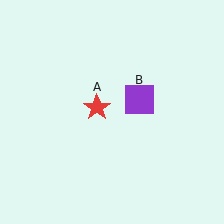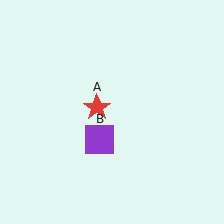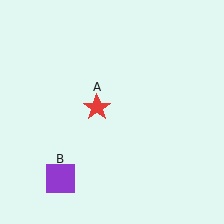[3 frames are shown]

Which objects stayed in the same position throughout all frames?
Red star (object A) remained stationary.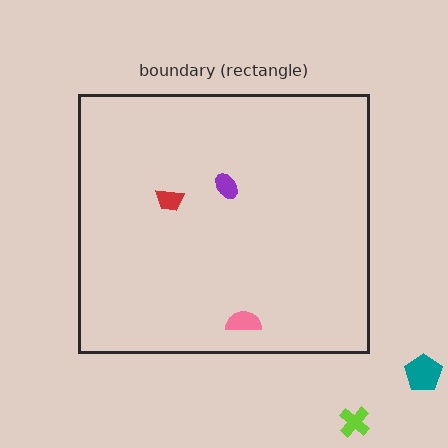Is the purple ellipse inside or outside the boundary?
Inside.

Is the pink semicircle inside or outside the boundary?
Inside.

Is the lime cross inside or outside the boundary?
Outside.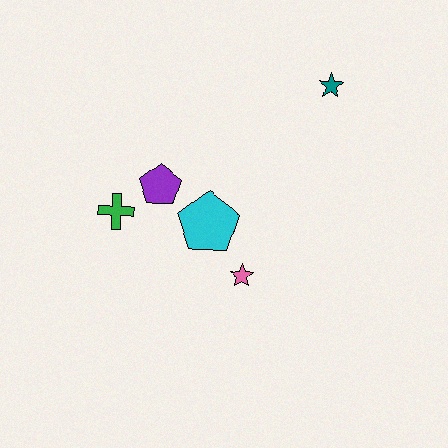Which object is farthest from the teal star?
The green cross is farthest from the teal star.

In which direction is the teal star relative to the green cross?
The teal star is to the right of the green cross.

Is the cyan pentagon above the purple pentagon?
No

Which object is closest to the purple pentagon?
The green cross is closest to the purple pentagon.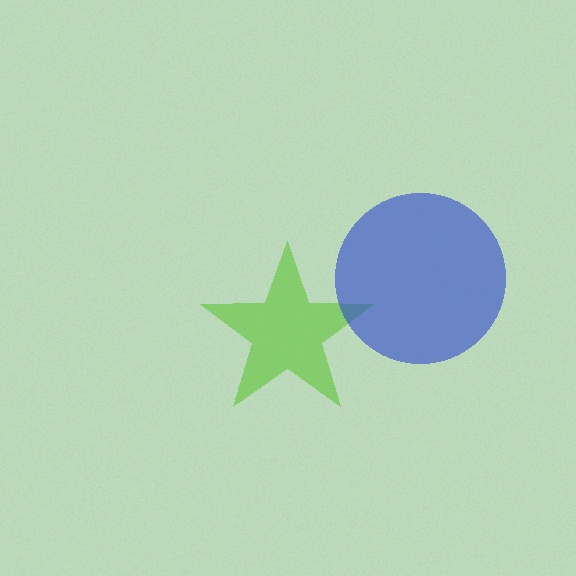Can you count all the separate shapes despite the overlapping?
Yes, there are 2 separate shapes.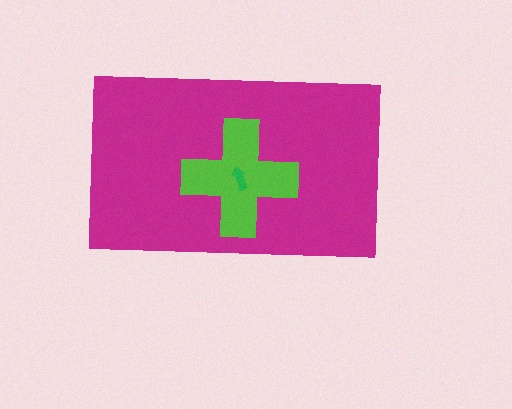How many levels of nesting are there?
3.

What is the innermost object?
The green arrow.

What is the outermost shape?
The magenta rectangle.